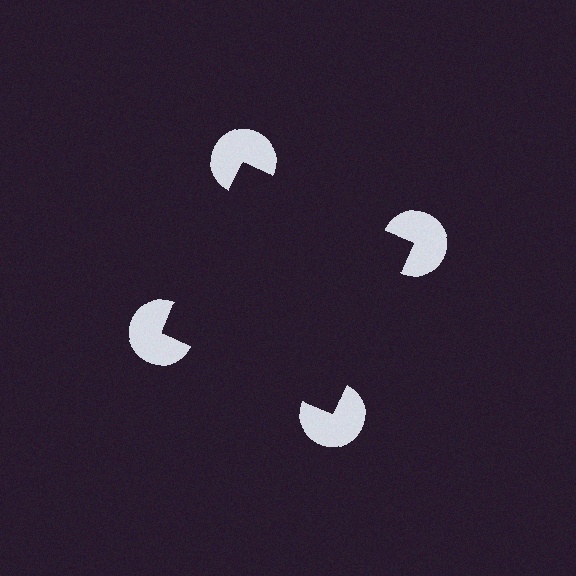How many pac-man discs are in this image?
There are 4 — one at each vertex of the illusory square.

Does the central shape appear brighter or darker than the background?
It typically appears slightly darker than the background, even though no actual brightness change is drawn.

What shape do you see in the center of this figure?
An illusory square — its edges are inferred from the aligned wedge cuts in the pac-man discs, not physically drawn.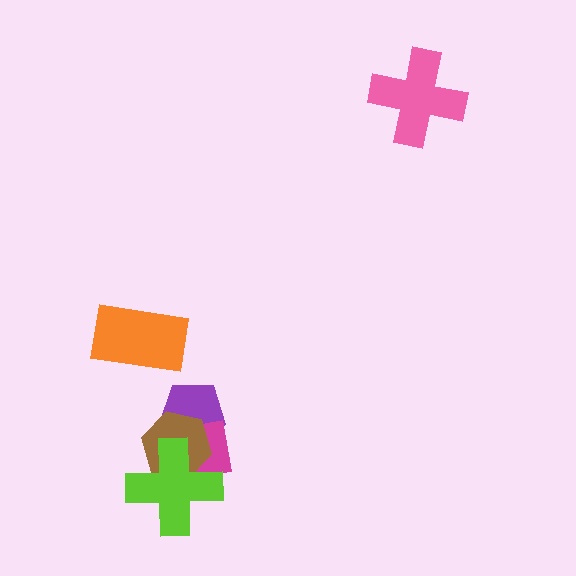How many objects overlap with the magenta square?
3 objects overlap with the magenta square.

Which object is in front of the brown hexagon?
The lime cross is in front of the brown hexagon.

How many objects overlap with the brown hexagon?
3 objects overlap with the brown hexagon.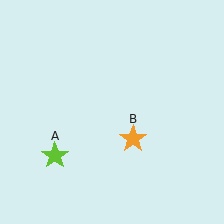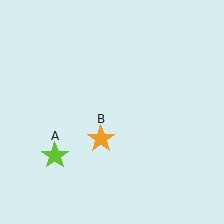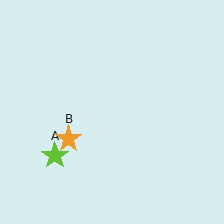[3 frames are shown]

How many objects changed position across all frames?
1 object changed position: orange star (object B).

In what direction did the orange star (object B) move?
The orange star (object B) moved left.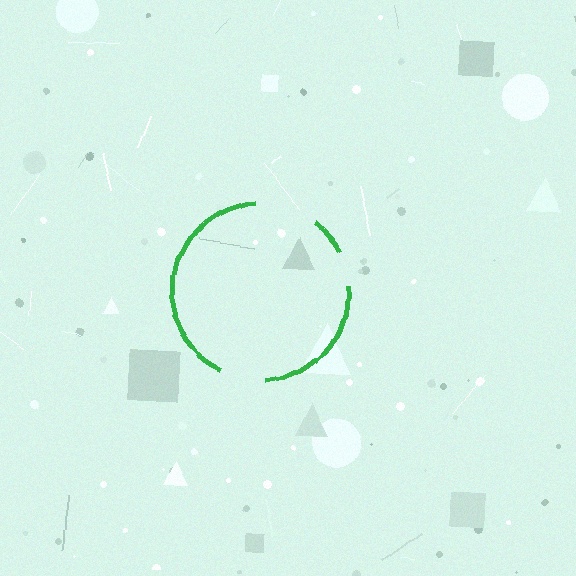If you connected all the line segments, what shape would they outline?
They would outline a circle.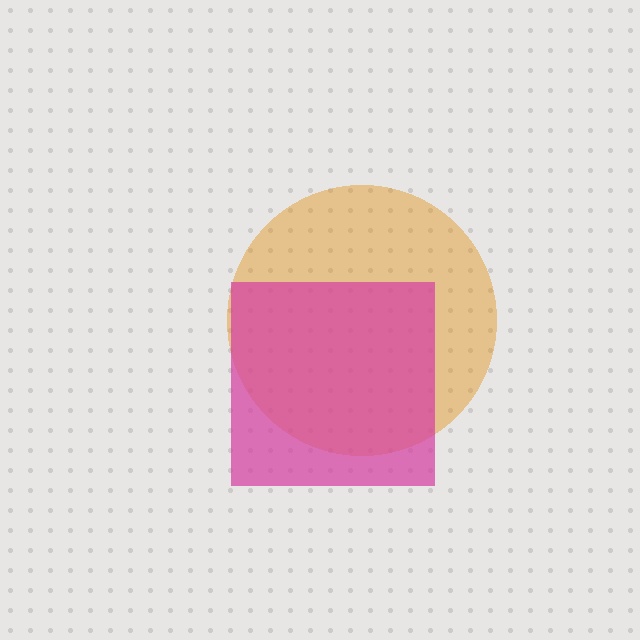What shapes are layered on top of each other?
The layered shapes are: an orange circle, a magenta square.